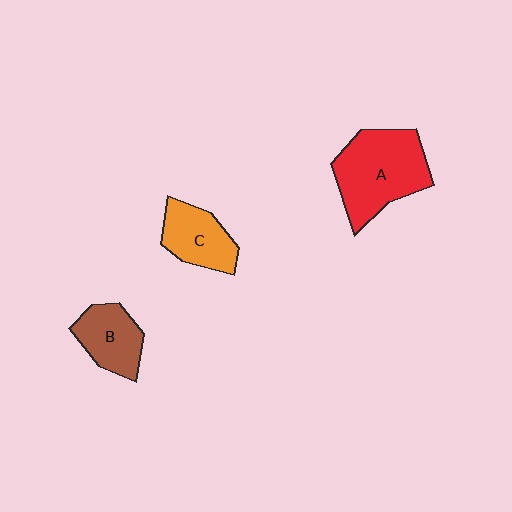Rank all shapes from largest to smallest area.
From largest to smallest: A (red), C (orange), B (brown).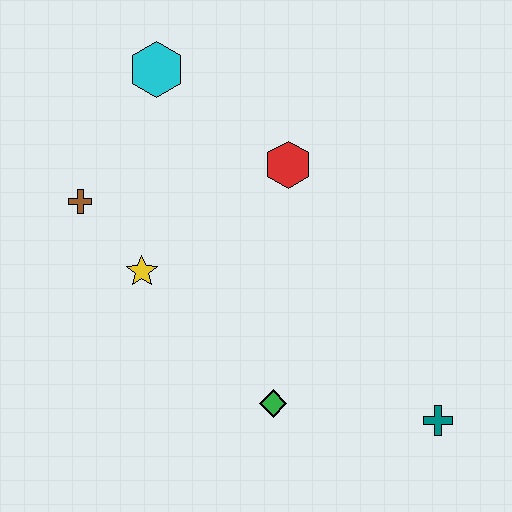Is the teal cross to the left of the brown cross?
No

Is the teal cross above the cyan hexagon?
No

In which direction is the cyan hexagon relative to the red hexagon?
The cyan hexagon is to the left of the red hexagon.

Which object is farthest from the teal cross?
The cyan hexagon is farthest from the teal cross.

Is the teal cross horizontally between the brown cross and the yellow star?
No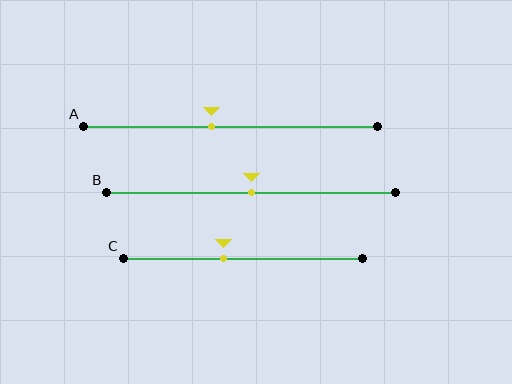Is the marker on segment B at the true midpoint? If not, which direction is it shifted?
Yes, the marker on segment B is at the true midpoint.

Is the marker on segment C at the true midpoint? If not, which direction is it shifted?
No, the marker on segment C is shifted to the left by about 8% of the segment length.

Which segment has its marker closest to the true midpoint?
Segment B has its marker closest to the true midpoint.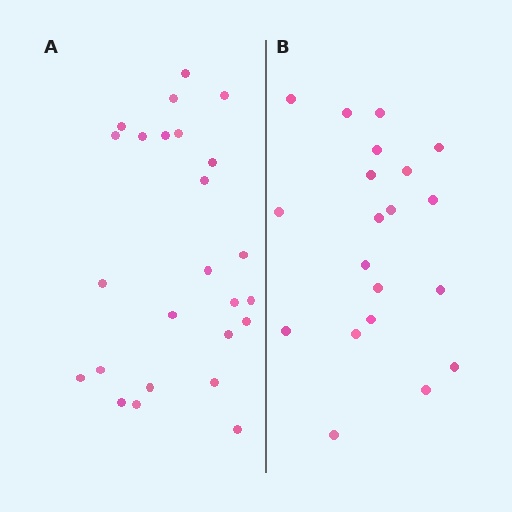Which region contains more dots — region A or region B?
Region A (the left region) has more dots.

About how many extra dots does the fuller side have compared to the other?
Region A has about 5 more dots than region B.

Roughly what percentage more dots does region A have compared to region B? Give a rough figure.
About 25% more.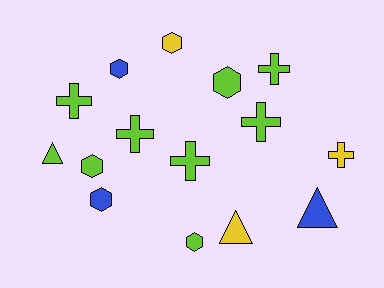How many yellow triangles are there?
There is 1 yellow triangle.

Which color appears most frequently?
Lime, with 9 objects.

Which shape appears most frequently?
Hexagon, with 6 objects.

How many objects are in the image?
There are 15 objects.